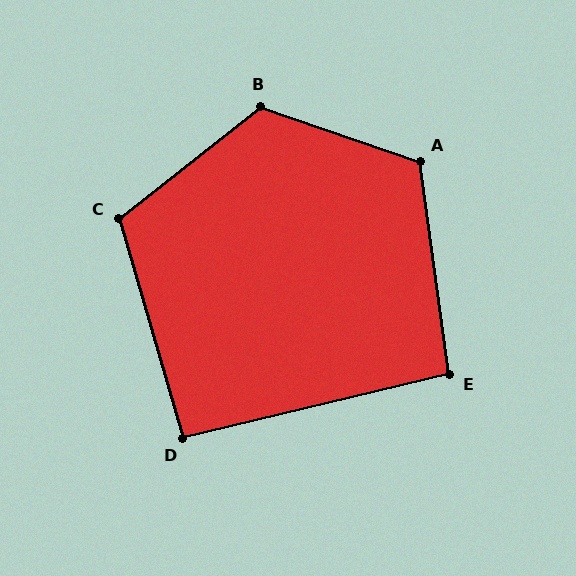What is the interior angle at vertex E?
Approximately 96 degrees (obtuse).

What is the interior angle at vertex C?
Approximately 112 degrees (obtuse).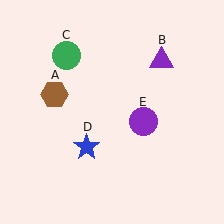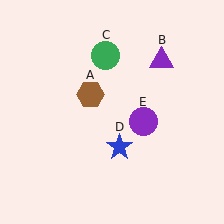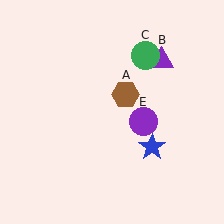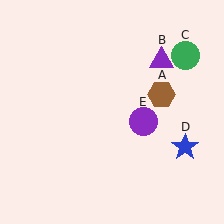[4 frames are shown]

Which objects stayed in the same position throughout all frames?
Purple triangle (object B) and purple circle (object E) remained stationary.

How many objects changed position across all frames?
3 objects changed position: brown hexagon (object A), green circle (object C), blue star (object D).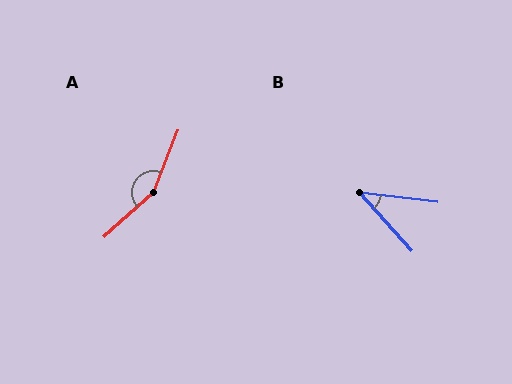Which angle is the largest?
A, at approximately 153 degrees.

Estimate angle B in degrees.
Approximately 41 degrees.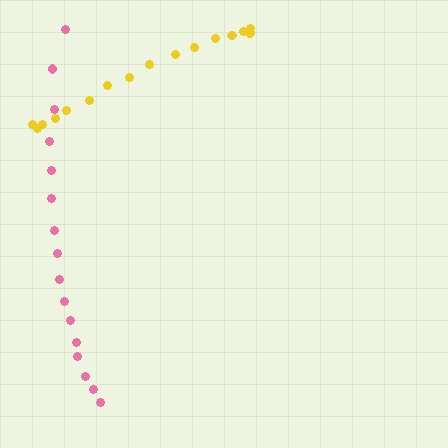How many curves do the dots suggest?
There are 2 distinct paths.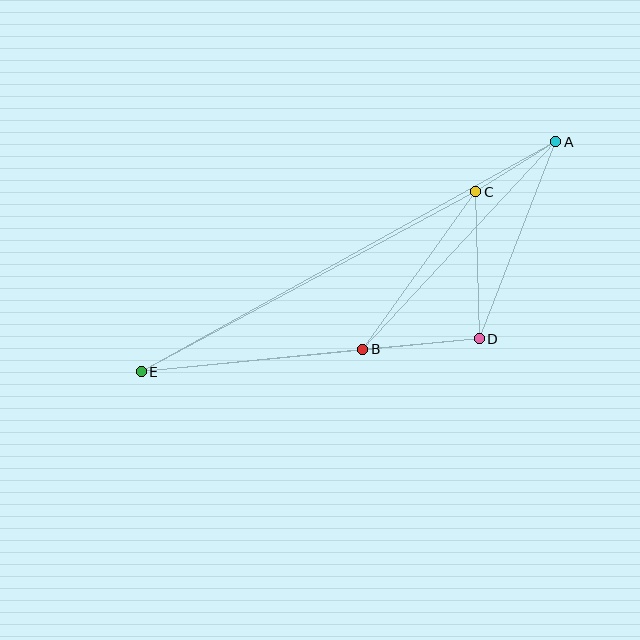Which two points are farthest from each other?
Points A and E are farthest from each other.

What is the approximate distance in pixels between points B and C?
The distance between B and C is approximately 194 pixels.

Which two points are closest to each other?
Points A and C are closest to each other.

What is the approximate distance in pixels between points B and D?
The distance between B and D is approximately 117 pixels.